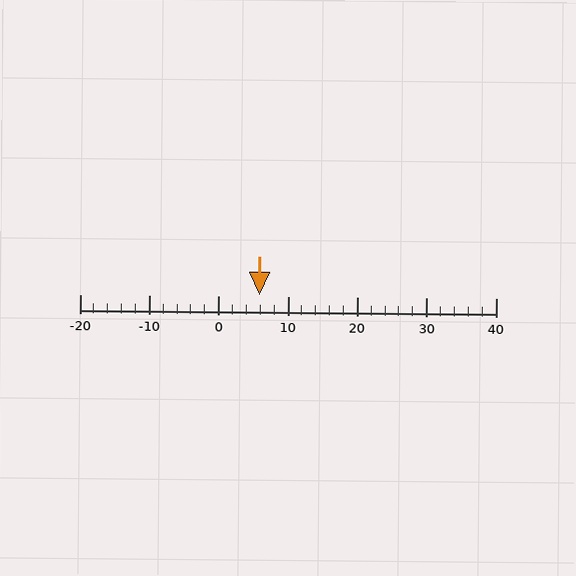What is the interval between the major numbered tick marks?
The major tick marks are spaced 10 units apart.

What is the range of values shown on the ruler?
The ruler shows values from -20 to 40.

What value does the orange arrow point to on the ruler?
The orange arrow points to approximately 6.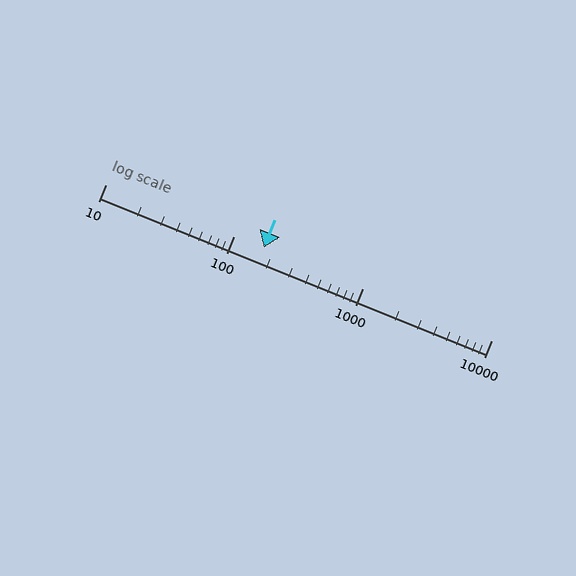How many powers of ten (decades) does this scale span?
The scale spans 3 decades, from 10 to 10000.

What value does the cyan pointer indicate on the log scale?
The pointer indicates approximately 170.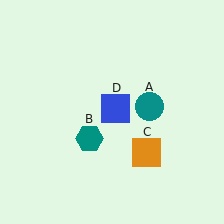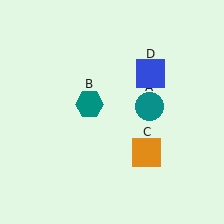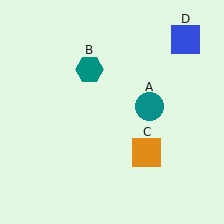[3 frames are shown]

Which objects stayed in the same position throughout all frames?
Teal circle (object A) and orange square (object C) remained stationary.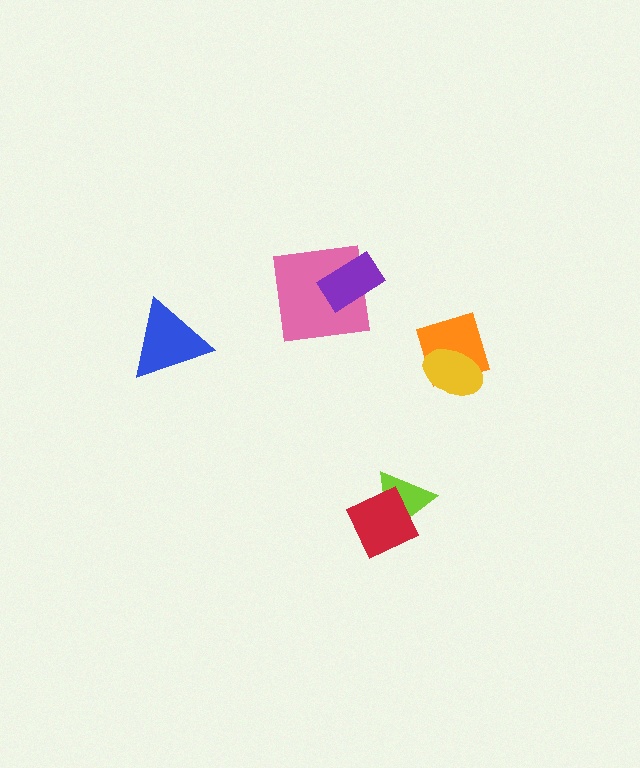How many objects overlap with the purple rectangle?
1 object overlaps with the purple rectangle.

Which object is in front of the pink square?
The purple rectangle is in front of the pink square.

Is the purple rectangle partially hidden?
No, no other shape covers it.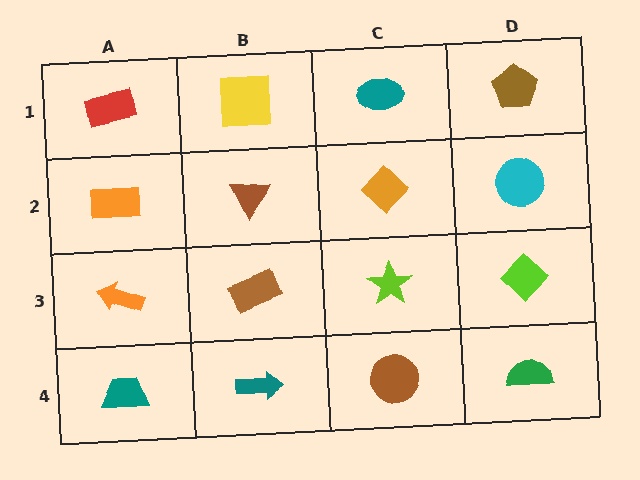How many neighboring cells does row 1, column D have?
2.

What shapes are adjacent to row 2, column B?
A yellow square (row 1, column B), a brown rectangle (row 3, column B), an orange rectangle (row 2, column A), an orange diamond (row 2, column C).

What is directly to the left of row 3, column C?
A brown rectangle.